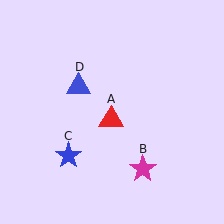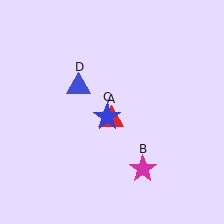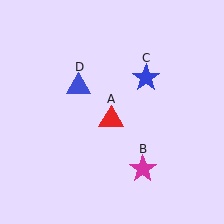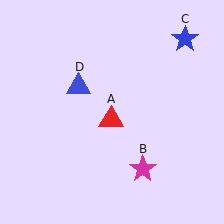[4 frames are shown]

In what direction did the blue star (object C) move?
The blue star (object C) moved up and to the right.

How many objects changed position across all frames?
1 object changed position: blue star (object C).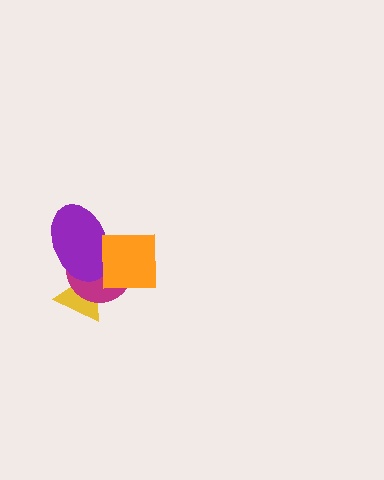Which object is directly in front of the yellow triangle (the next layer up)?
The magenta circle is directly in front of the yellow triangle.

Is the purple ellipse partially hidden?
Yes, it is partially covered by another shape.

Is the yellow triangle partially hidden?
Yes, it is partially covered by another shape.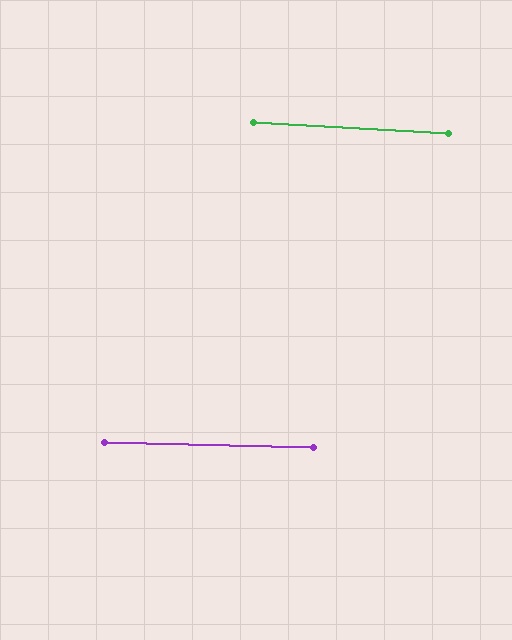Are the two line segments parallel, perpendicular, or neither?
Parallel — their directions differ by only 1.9°.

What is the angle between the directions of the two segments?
Approximately 2 degrees.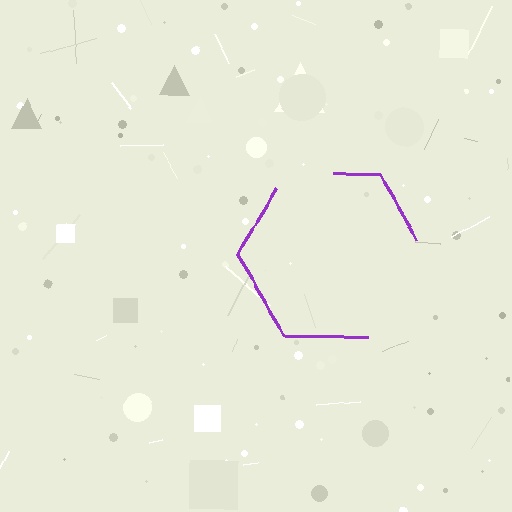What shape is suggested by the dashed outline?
The dashed outline suggests a hexagon.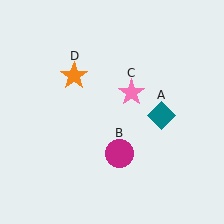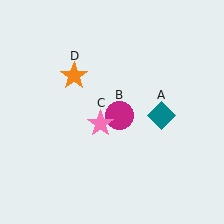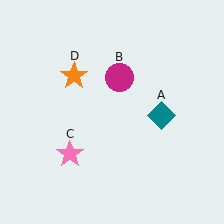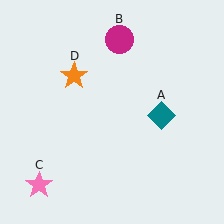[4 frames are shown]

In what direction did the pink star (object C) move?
The pink star (object C) moved down and to the left.